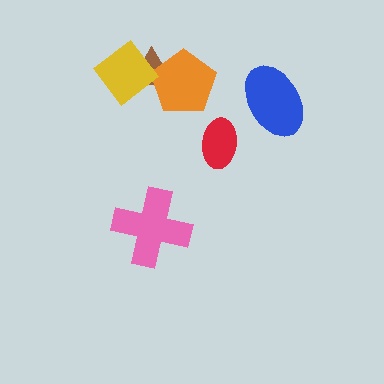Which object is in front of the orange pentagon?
The yellow diamond is in front of the orange pentagon.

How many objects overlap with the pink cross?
0 objects overlap with the pink cross.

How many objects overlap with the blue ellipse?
0 objects overlap with the blue ellipse.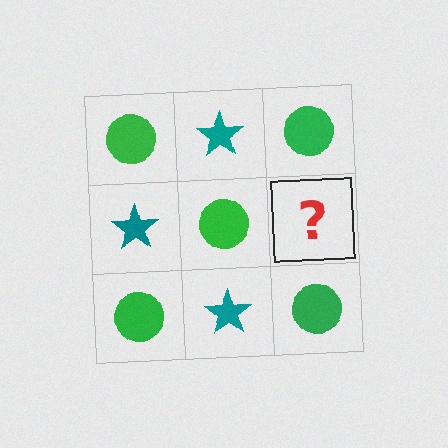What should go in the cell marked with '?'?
The missing cell should contain a teal star.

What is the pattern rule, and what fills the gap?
The rule is that it alternates green circle and teal star in a checkerboard pattern. The gap should be filled with a teal star.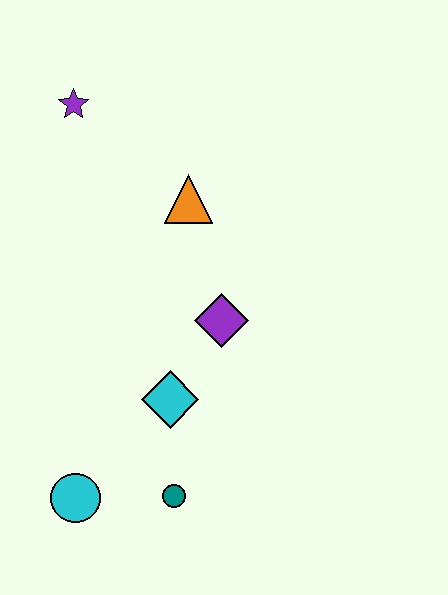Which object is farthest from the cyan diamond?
The purple star is farthest from the cyan diamond.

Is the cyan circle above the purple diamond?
No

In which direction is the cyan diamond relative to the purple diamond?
The cyan diamond is below the purple diamond.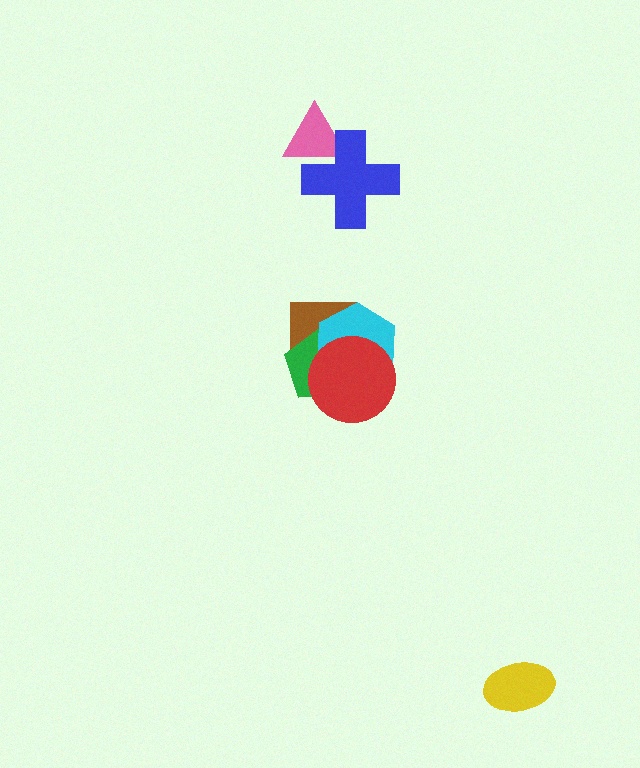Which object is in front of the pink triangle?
The blue cross is in front of the pink triangle.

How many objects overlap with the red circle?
3 objects overlap with the red circle.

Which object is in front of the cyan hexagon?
The red circle is in front of the cyan hexagon.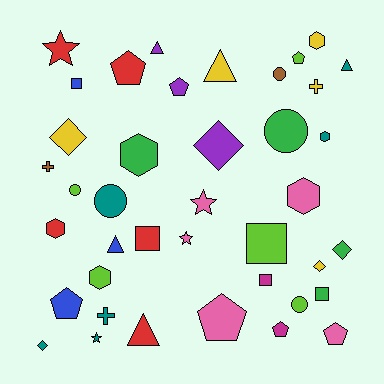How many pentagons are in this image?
There are 7 pentagons.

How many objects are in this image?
There are 40 objects.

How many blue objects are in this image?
There are 3 blue objects.